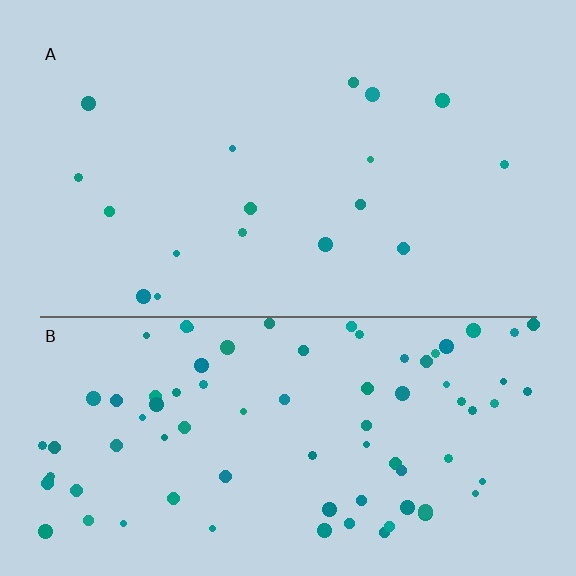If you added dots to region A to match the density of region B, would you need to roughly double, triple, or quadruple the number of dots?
Approximately quadruple.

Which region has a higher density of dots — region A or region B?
B (the bottom).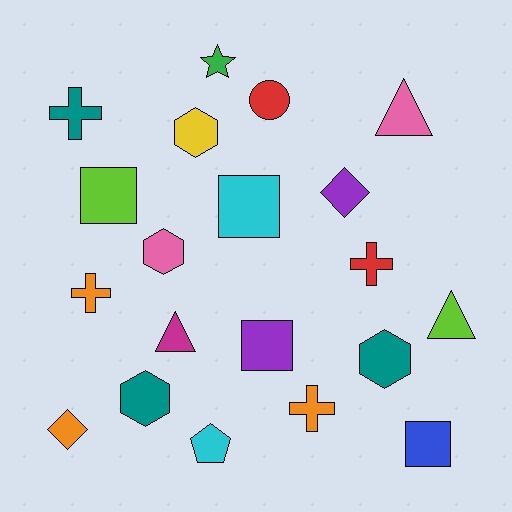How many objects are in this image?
There are 20 objects.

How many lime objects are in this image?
There are 2 lime objects.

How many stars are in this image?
There is 1 star.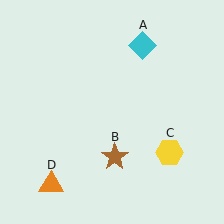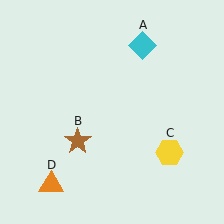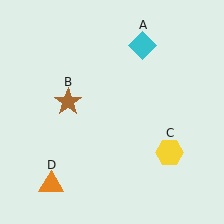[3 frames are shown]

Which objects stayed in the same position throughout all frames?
Cyan diamond (object A) and yellow hexagon (object C) and orange triangle (object D) remained stationary.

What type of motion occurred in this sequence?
The brown star (object B) rotated clockwise around the center of the scene.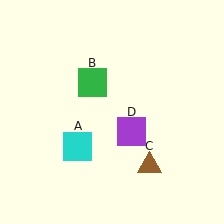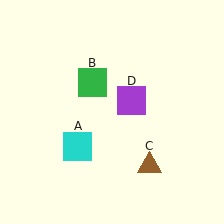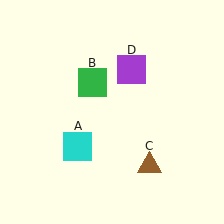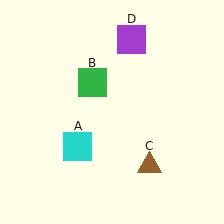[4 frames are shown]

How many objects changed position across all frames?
1 object changed position: purple square (object D).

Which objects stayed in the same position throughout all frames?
Cyan square (object A) and green square (object B) and brown triangle (object C) remained stationary.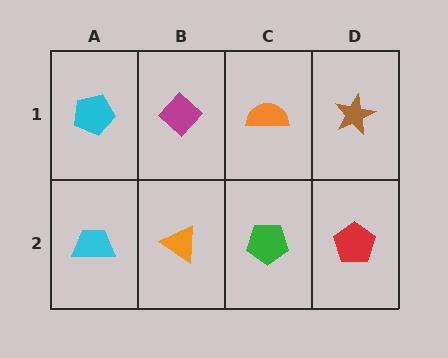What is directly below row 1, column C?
A green pentagon.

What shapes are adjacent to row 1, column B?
An orange triangle (row 2, column B), a cyan pentagon (row 1, column A), an orange semicircle (row 1, column C).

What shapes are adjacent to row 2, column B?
A magenta diamond (row 1, column B), a cyan trapezoid (row 2, column A), a green pentagon (row 2, column C).